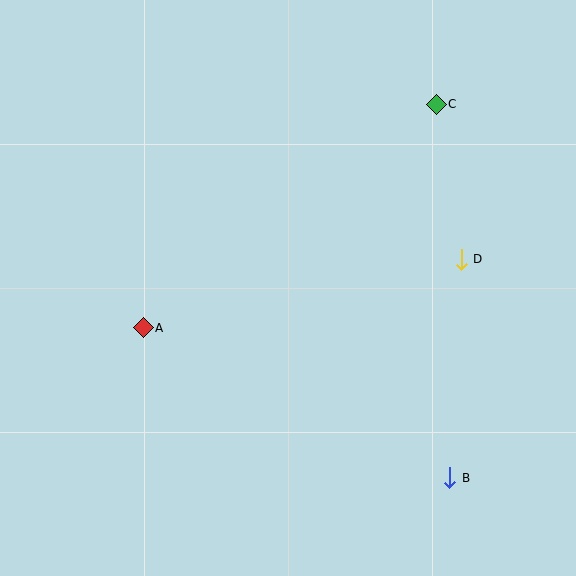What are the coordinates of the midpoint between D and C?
The midpoint between D and C is at (449, 182).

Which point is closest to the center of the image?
Point A at (143, 328) is closest to the center.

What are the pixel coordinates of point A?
Point A is at (143, 328).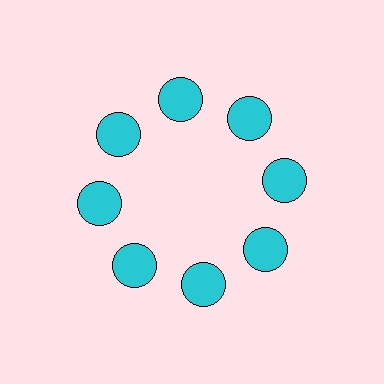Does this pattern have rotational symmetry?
Yes, this pattern has 8-fold rotational symmetry. It looks the same after rotating 45 degrees around the center.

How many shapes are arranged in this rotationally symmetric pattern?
There are 8 shapes, arranged in 8 groups of 1.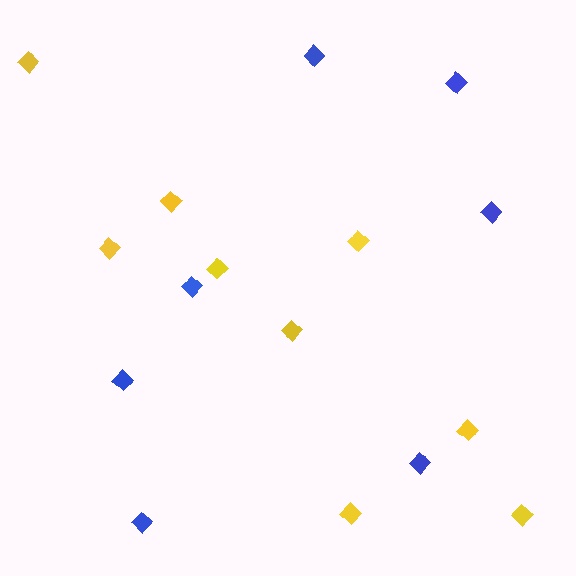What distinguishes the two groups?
There are 2 groups: one group of blue diamonds (7) and one group of yellow diamonds (9).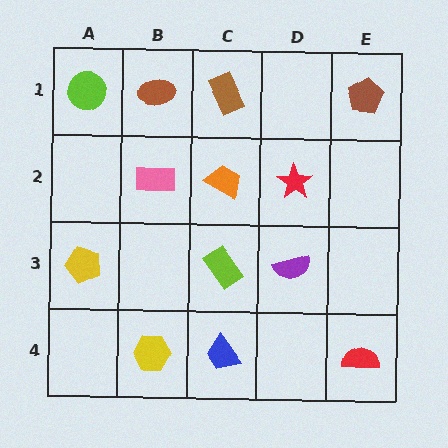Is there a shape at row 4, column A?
No, that cell is empty.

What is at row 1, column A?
A lime circle.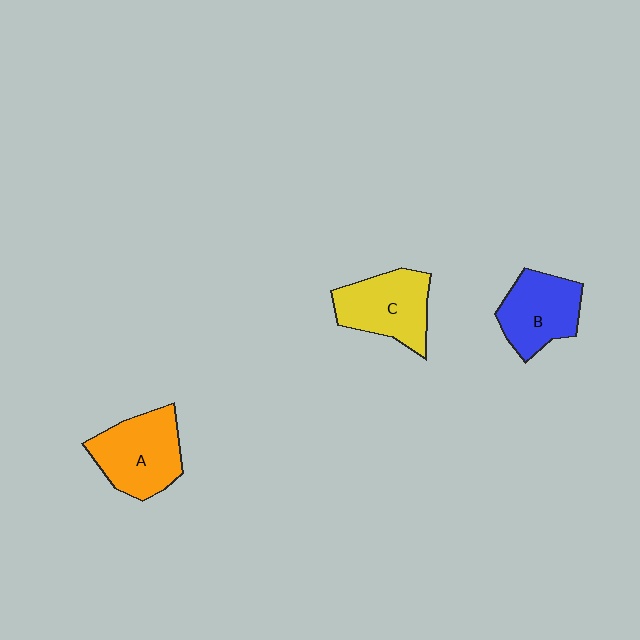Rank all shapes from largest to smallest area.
From largest to smallest: A (orange), C (yellow), B (blue).